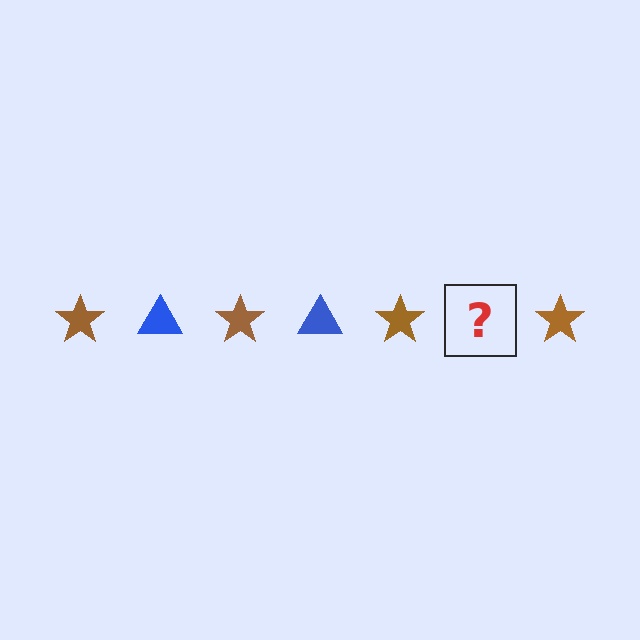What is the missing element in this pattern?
The missing element is a blue triangle.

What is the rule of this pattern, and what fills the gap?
The rule is that the pattern alternates between brown star and blue triangle. The gap should be filled with a blue triangle.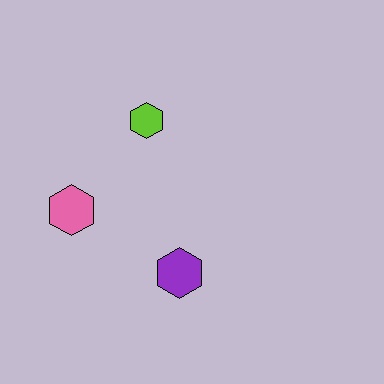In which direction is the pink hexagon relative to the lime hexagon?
The pink hexagon is below the lime hexagon.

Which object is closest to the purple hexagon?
The pink hexagon is closest to the purple hexagon.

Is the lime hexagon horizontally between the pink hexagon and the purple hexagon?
Yes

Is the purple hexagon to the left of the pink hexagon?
No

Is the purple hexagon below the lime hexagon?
Yes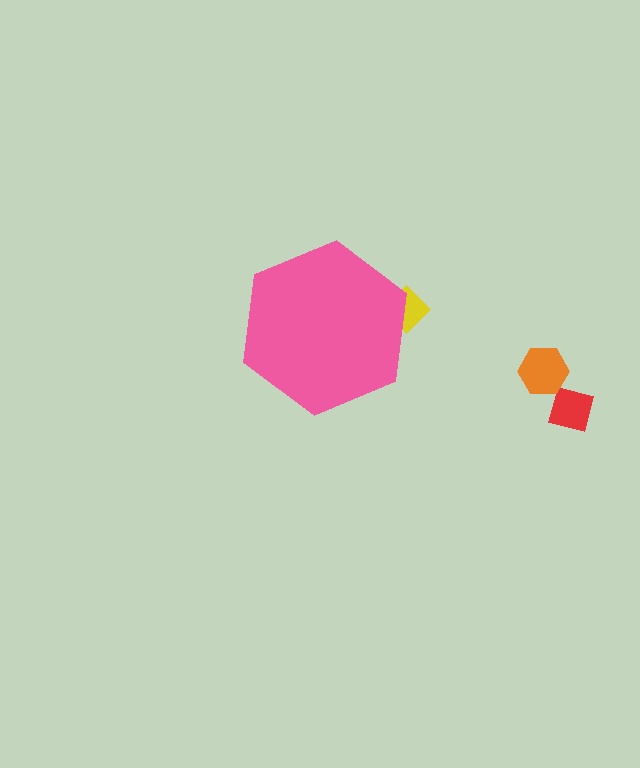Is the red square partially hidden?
No, the red square is fully visible.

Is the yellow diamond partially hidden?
Yes, the yellow diamond is partially hidden behind the pink hexagon.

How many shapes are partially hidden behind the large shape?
1 shape is partially hidden.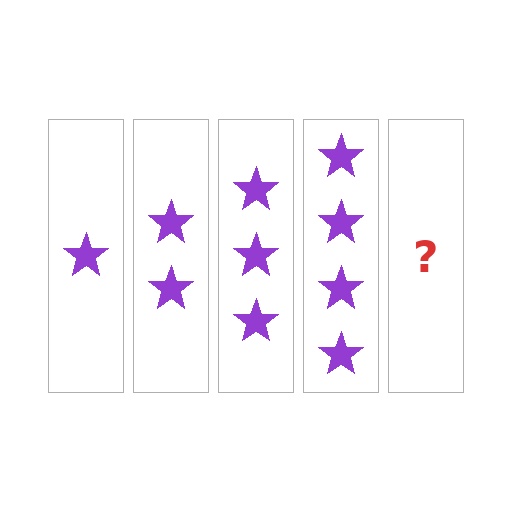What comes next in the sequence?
The next element should be 5 stars.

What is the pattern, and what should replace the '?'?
The pattern is that each step adds one more star. The '?' should be 5 stars.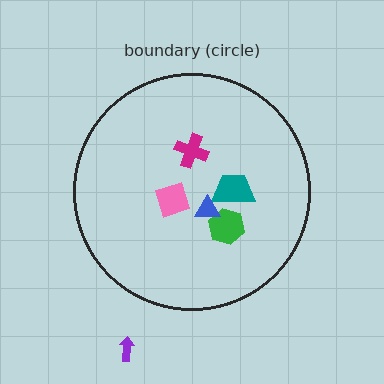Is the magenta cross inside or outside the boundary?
Inside.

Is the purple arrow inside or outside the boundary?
Outside.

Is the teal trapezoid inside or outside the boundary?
Inside.